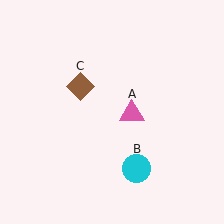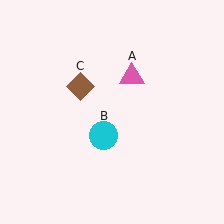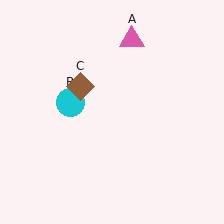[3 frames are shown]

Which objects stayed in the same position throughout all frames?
Brown diamond (object C) remained stationary.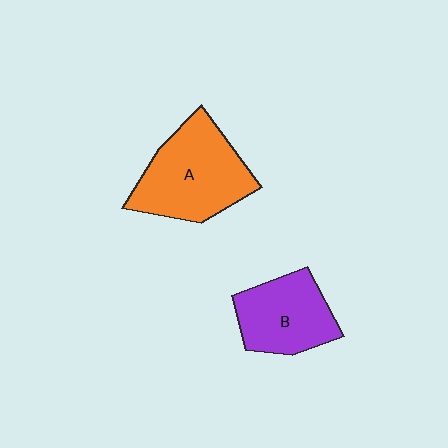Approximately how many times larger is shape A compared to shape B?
Approximately 1.4 times.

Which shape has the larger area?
Shape A (orange).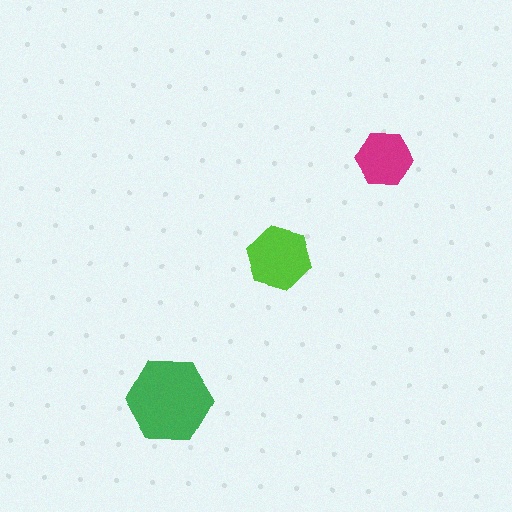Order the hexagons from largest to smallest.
the green one, the lime one, the magenta one.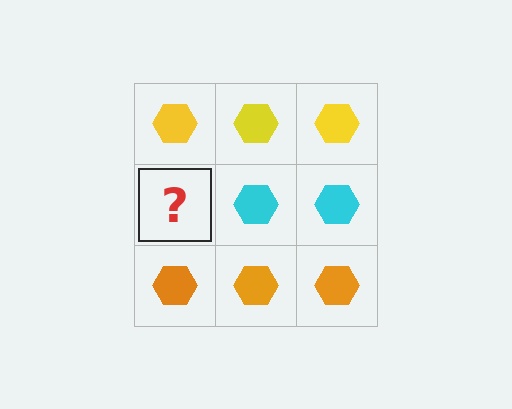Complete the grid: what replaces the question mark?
The question mark should be replaced with a cyan hexagon.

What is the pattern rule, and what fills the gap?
The rule is that each row has a consistent color. The gap should be filled with a cyan hexagon.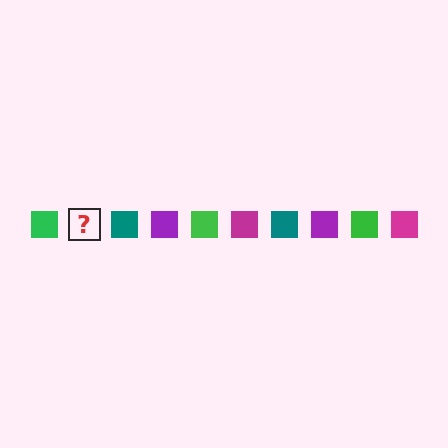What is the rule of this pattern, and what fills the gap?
The rule is that the pattern cycles through green, magenta, teal, purple squares. The gap should be filled with a magenta square.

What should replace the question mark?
The question mark should be replaced with a magenta square.